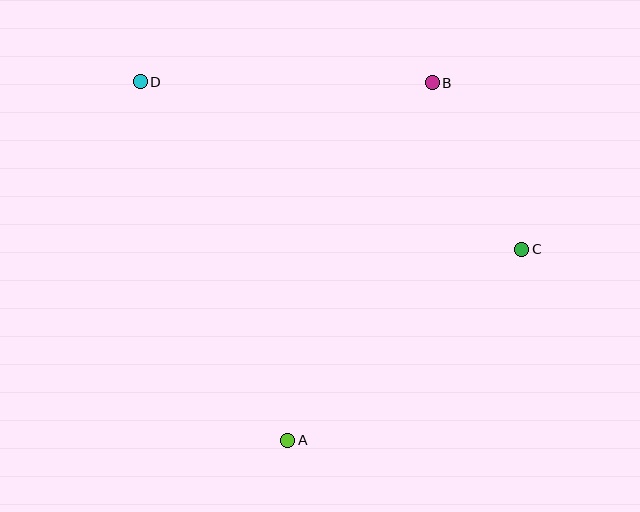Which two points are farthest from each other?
Points C and D are farthest from each other.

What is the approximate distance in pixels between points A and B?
The distance between A and B is approximately 386 pixels.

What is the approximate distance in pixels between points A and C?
The distance between A and C is approximately 302 pixels.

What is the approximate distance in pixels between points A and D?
The distance between A and D is approximately 387 pixels.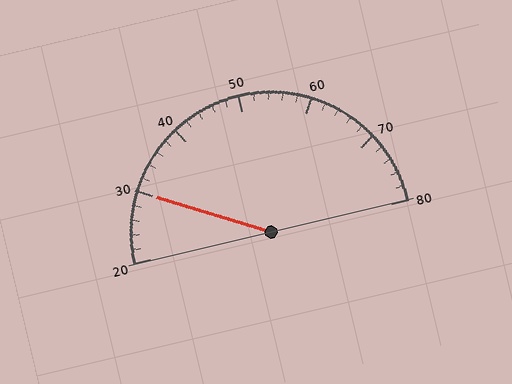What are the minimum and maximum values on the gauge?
The gauge ranges from 20 to 80.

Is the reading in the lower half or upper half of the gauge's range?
The reading is in the lower half of the range (20 to 80).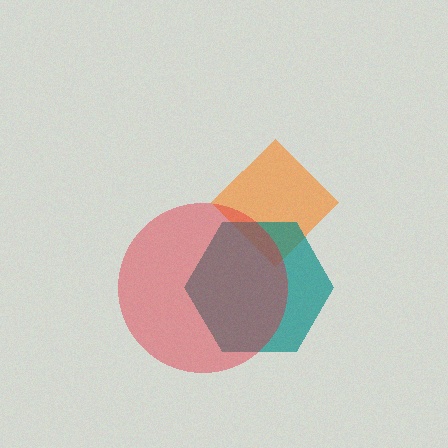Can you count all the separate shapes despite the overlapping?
Yes, there are 3 separate shapes.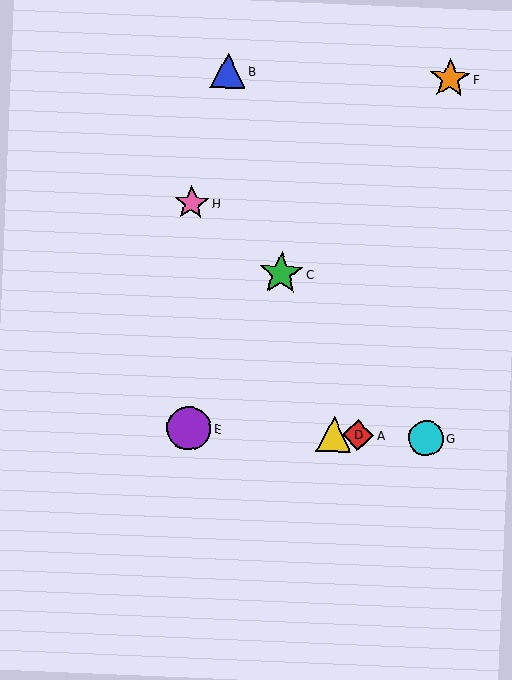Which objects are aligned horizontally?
Objects A, D, E, G are aligned horizontally.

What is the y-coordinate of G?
Object G is at y≈438.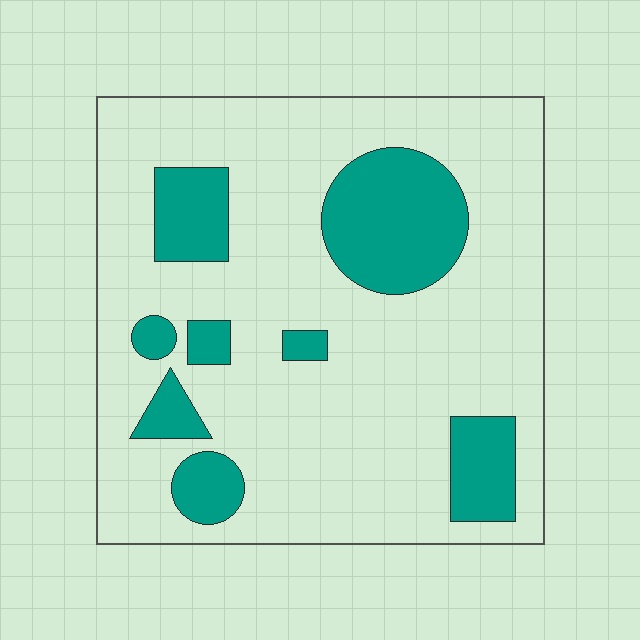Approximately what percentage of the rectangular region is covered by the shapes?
Approximately 20%.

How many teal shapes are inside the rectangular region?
8.